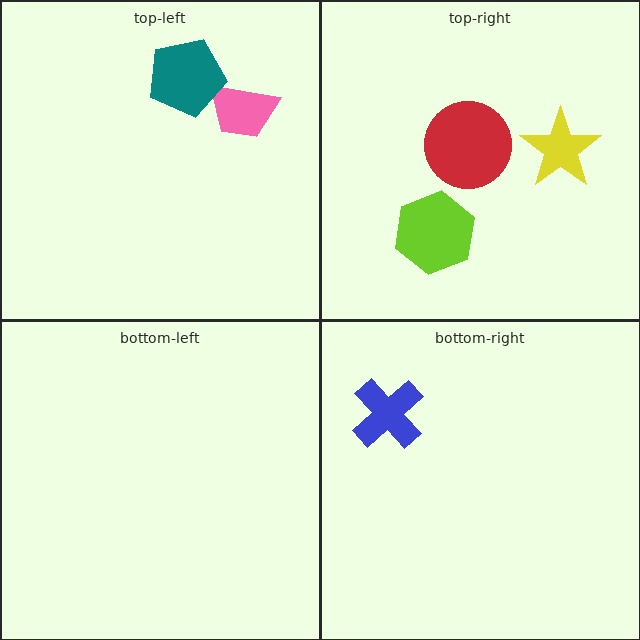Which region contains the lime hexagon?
The top-right region.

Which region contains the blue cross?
The bottom-right region.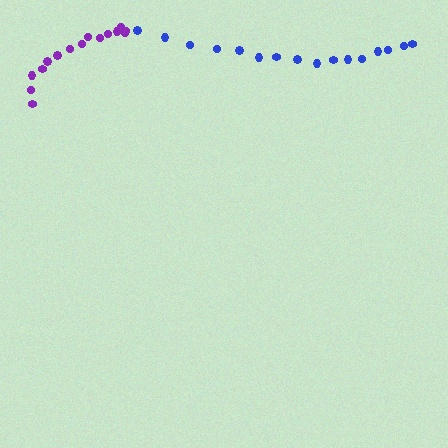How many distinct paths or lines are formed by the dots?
There are 2 distinct paths.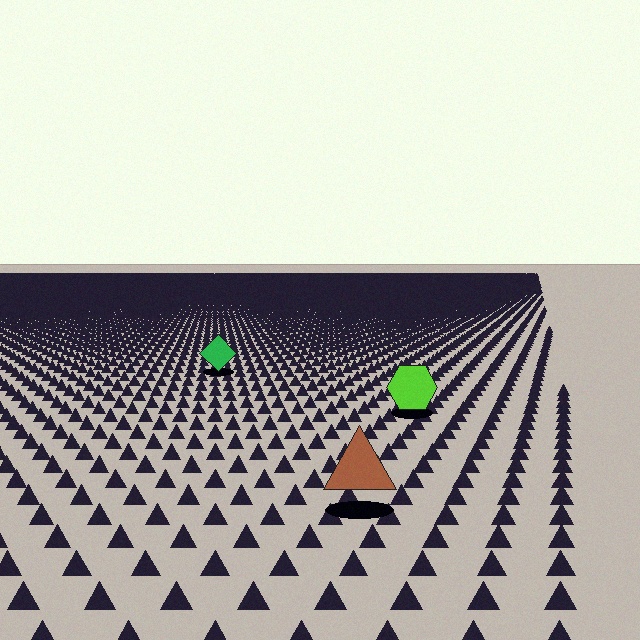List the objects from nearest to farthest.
From nearest to farthest: the brown triangle, the lime hexagon, the green diamond.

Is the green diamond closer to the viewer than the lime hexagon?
No. The lime hexagon is closer — you can tell from the texture gradient: the ground texture is coarser near it.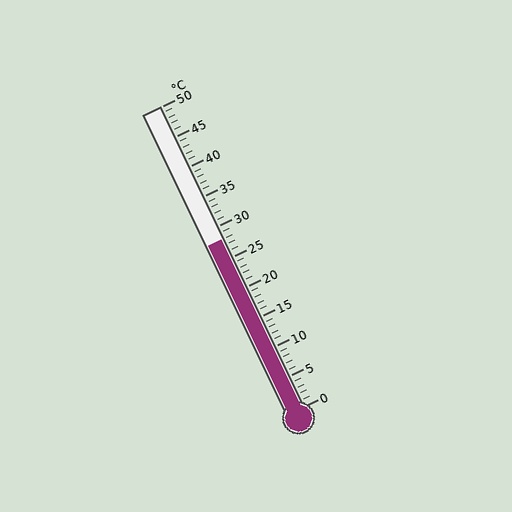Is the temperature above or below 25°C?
The temperature is above 25°C.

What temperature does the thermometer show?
The thermometer shows approximately 28°C.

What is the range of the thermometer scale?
The thermometer scale ranges from 0°C to 50°C.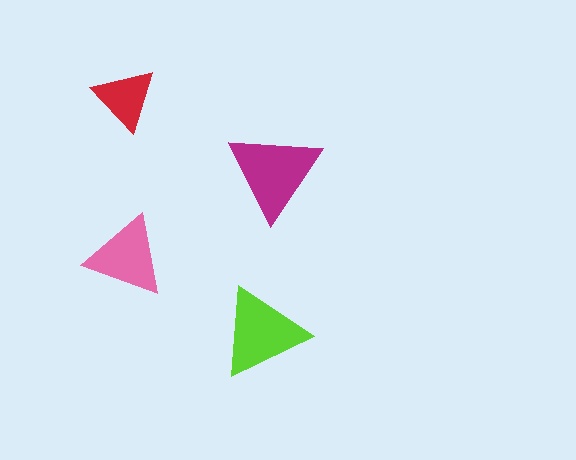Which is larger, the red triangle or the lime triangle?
The lime one.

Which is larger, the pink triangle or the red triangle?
The pink one.